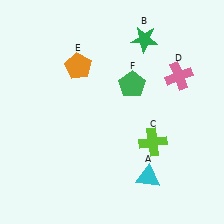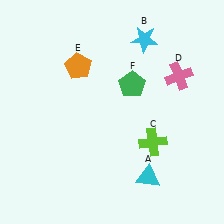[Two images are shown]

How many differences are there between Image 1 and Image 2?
There is 1 difference between the two images.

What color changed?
The star (B) changed from green in Image 1 to cyan in Image 2.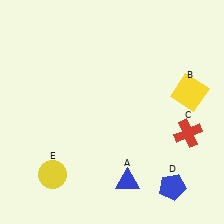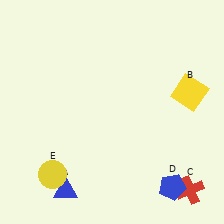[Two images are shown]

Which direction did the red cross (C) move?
The red cross (C) moved down.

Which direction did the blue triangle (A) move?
The blue triangle (A) moved left.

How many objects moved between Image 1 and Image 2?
2 objects moved between the two images.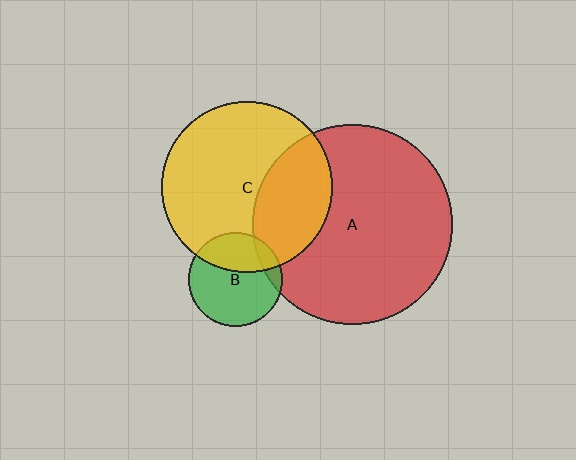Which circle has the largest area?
Circle A (red).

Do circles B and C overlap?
Yes.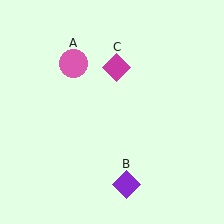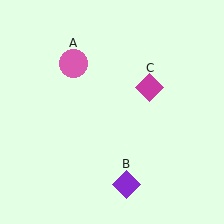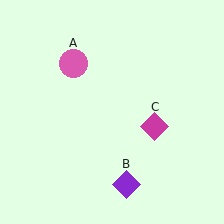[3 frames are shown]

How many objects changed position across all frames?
1 object changed position: magenta diamond (object C).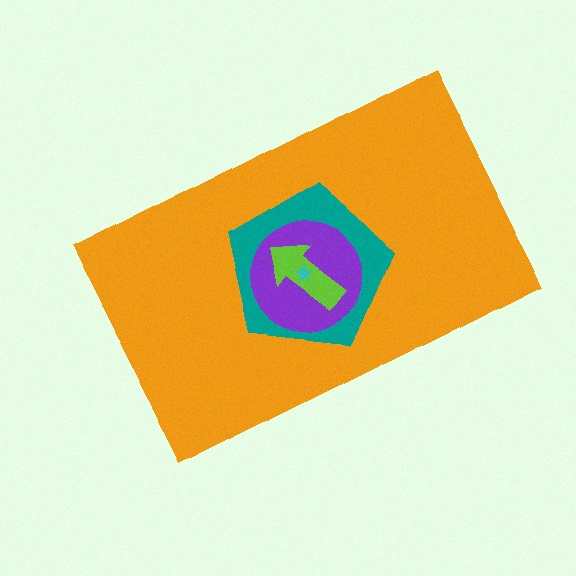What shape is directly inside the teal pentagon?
The purple circle.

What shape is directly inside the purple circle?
The lime arrow.